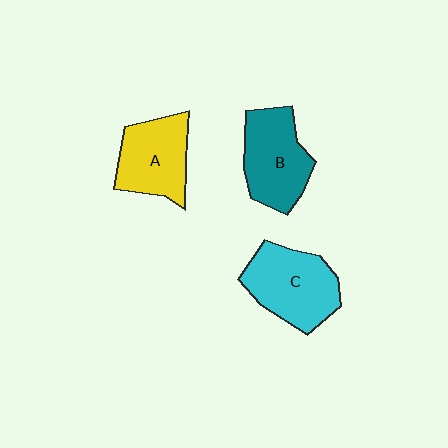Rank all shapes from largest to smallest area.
From largest to smallest: C (cyan), B (teal), A (yellow).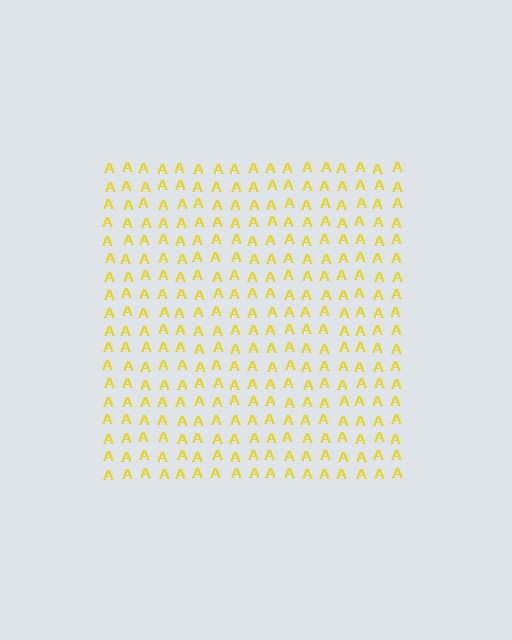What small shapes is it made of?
It is made of small letter A's.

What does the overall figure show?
The overall figure shows a square.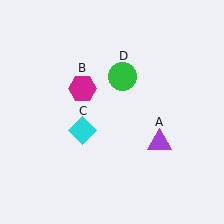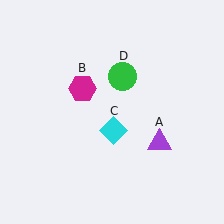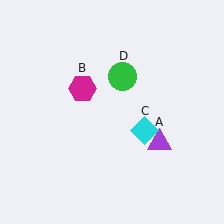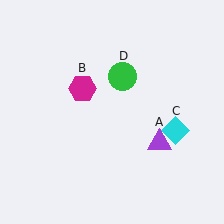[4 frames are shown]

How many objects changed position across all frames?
1 object changed position: cyan diamond (object C).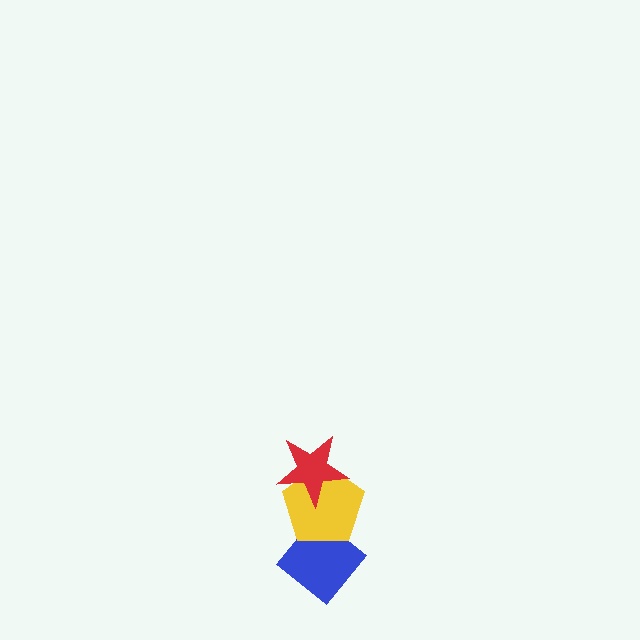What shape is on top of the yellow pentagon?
The red star is on top of the yellow pentagon.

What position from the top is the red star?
The red star is 1st from the top.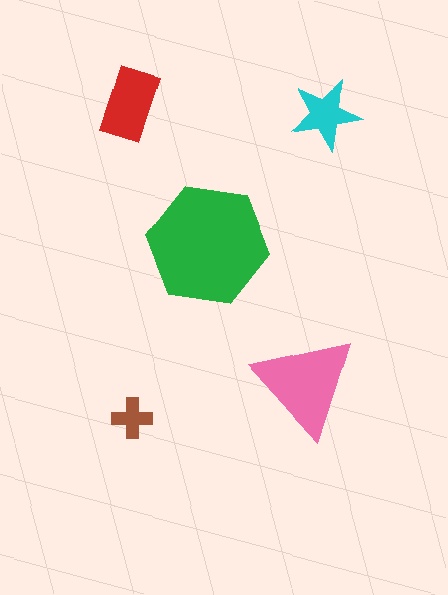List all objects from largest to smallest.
The green hexagon, the pink triangle, the red rectangle, the cyan star, the brown cross.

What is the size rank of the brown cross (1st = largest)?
5th.